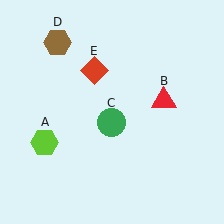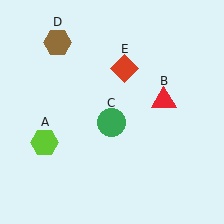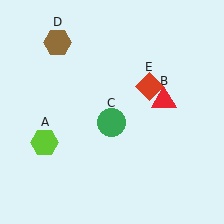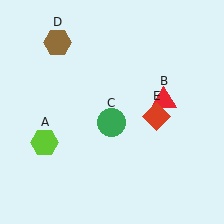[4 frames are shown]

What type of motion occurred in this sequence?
The red diamond (object E) rotated clockwise around the center of the scene.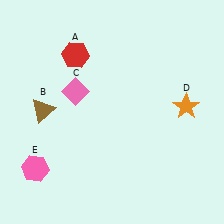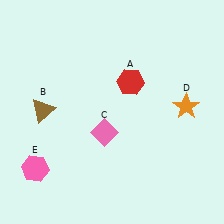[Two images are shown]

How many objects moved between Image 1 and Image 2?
2 objects moved between the two images.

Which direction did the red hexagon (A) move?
The red hexagon (A) moved right.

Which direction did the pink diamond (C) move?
The pink diamond (C) moved down.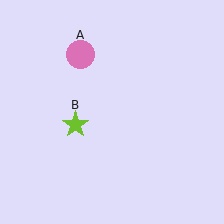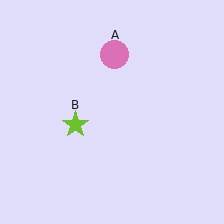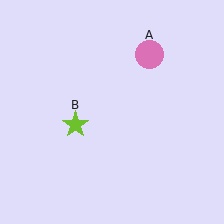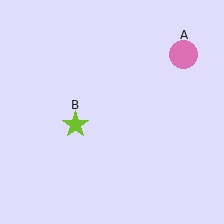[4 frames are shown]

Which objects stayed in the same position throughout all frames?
Lime star (object B) remained stationary.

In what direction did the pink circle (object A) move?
The pink circle (object A) moved right.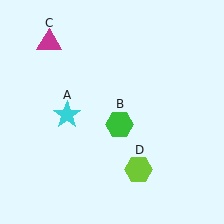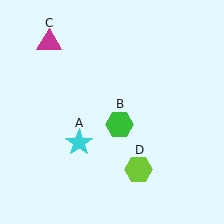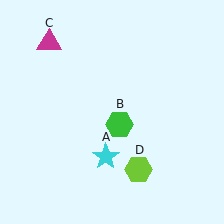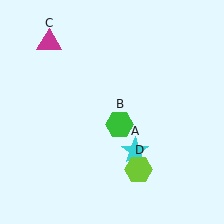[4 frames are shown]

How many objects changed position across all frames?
1 object changed position: cyan star (object A).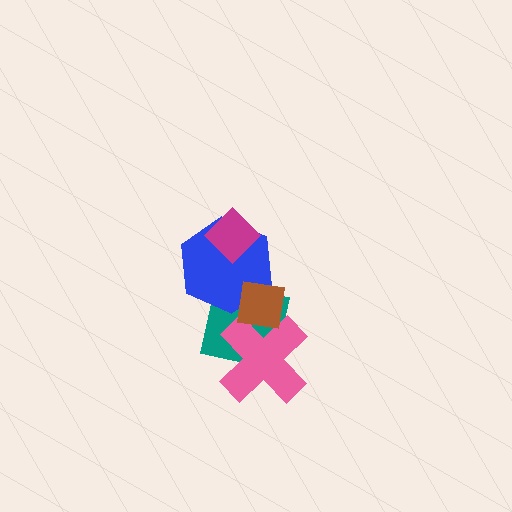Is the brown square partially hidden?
No, no other shape covers it.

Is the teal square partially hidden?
Yes, it is partially covered by another shape.